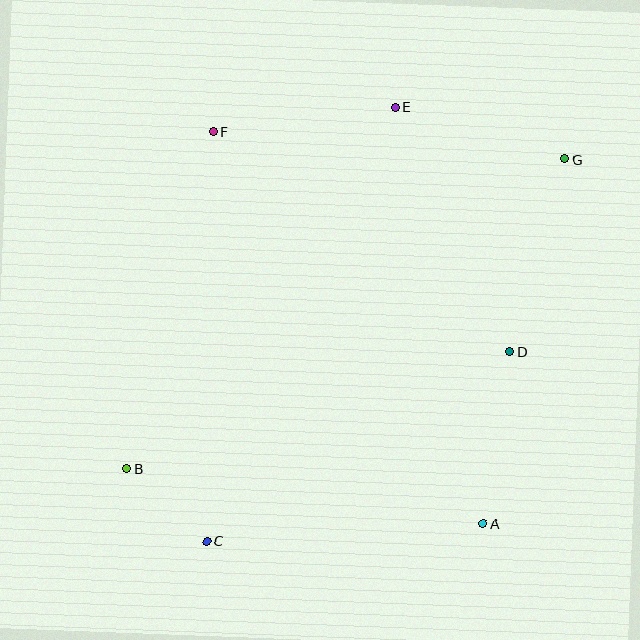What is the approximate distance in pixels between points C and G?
The distance between C and G is approximately 524 pixels.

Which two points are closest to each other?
Points B and C are closest to each other.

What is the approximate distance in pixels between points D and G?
The distance between D and G is approximately 200 pixels.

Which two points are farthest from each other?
Points B and G are farthest from each other.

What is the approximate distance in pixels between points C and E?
The distance between C and E is approximately 473 pixels.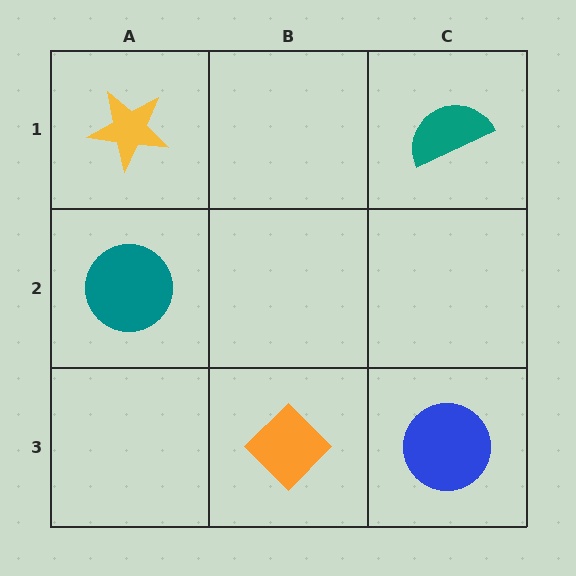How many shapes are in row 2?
1 shape.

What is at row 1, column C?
A teal semicircle.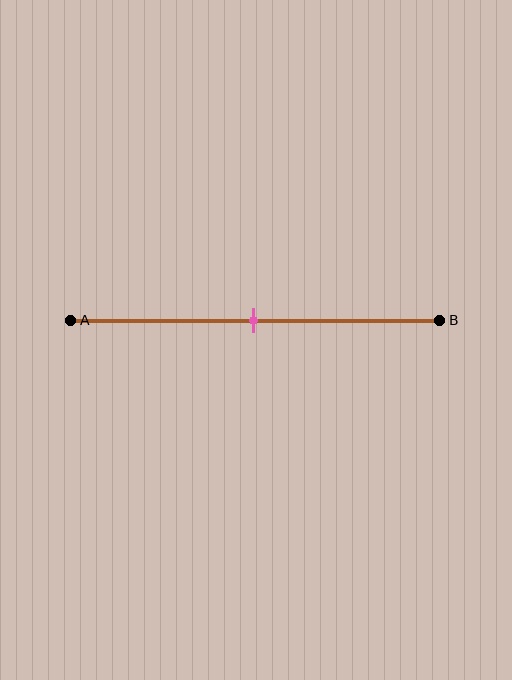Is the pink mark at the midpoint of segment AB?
Yes, the mark is approximately at the midpoint.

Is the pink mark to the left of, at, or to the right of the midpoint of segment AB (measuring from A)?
The pink mark is approximately at the midpoint of segment AB.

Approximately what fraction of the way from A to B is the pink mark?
The pink mark is approximately 50% of the way from A to B.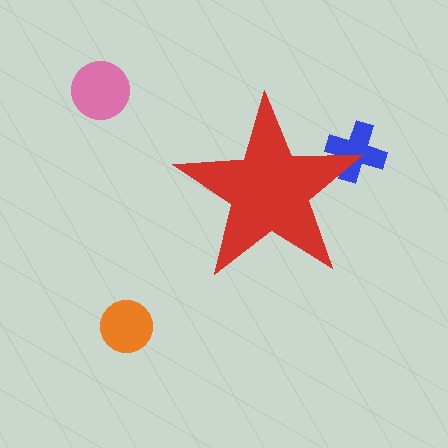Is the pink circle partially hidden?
No, the pink circle is fully visible.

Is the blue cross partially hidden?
Yes, the blue cross is partially hidden behind the red star.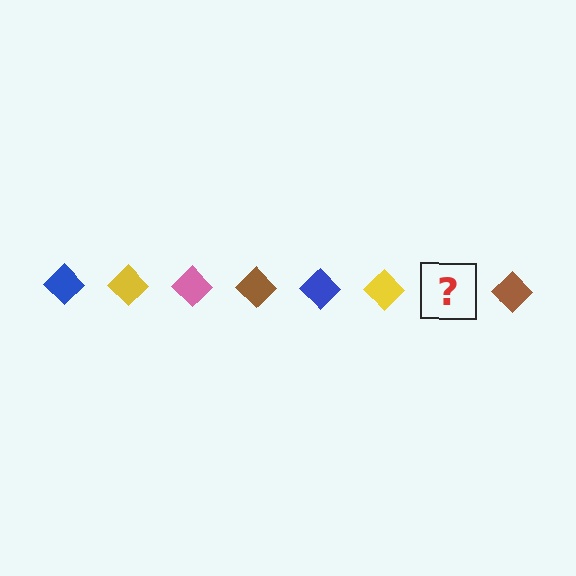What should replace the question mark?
The question mark should be replaced with a pink diamond.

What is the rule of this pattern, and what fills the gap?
The rule is that the pattern cycles through blue, yellow, pink, brown diamonds. The gap should be filled with a pink diamond.